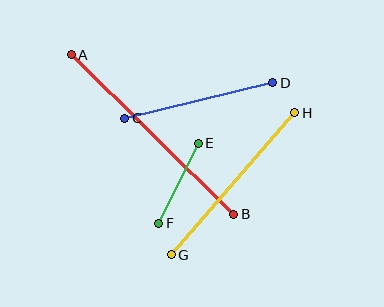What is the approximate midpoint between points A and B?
The midpoint is at approximately (153, 135) pixels.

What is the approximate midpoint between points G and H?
The midpoint is at approximately (233, 184) pixels.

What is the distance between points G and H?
The distance is approximately 188 pixels.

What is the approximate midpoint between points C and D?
The midpoint is at approximately (199, 100) pixels.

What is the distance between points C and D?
The distance is approximately 152 pixels.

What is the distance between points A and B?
The distance is approximately 227 pixels.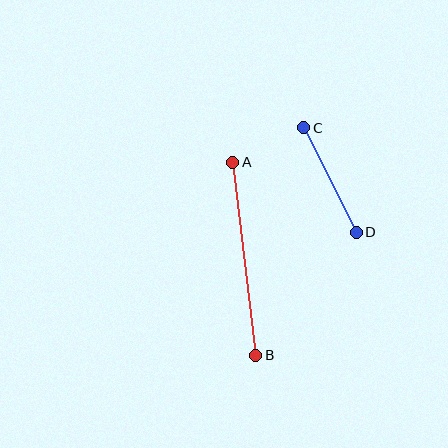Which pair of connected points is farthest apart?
Points A and B are farthest apart.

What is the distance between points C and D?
The distance is approximately 117 pixels.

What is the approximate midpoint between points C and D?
The midpoint is at approximately (330, 180) pixels.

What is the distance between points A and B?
The distance is approximately 194 pixels.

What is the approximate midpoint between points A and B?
The midpoint is at approximately (244, 259) pixels.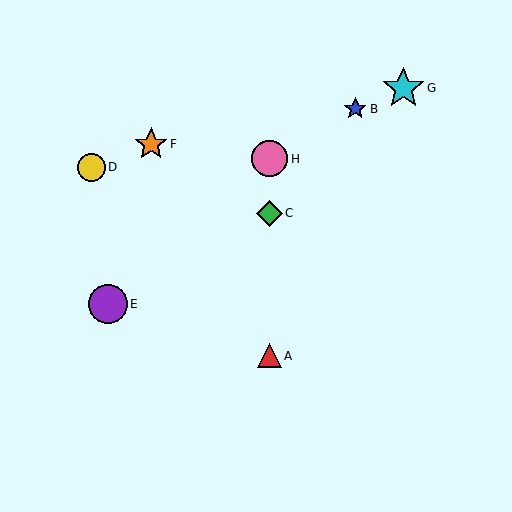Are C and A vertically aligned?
Yes, both are at x≈269.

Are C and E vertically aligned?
No, C is at x≈269 and E is at x≈108.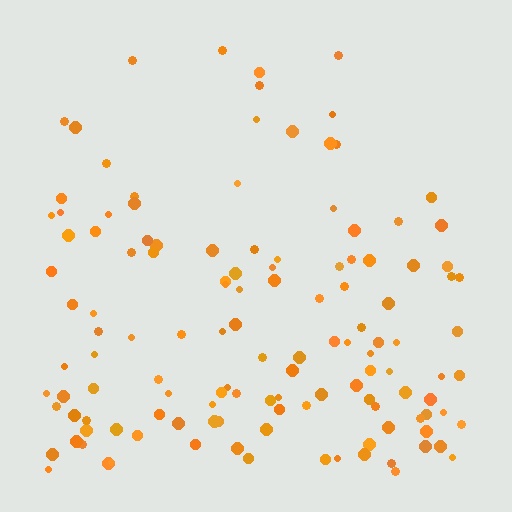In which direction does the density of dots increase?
From top to bottom, with the bottom side densest.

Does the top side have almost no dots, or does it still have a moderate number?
Still a moderate number, just noticeably fewer than the bottom.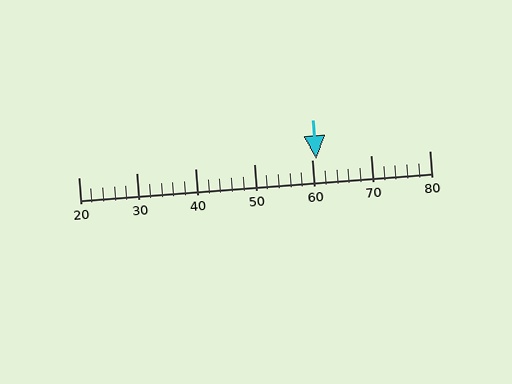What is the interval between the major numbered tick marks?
The major tick marks are spaced 10 units apart.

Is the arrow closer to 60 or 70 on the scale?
The arrow is closer to 60.